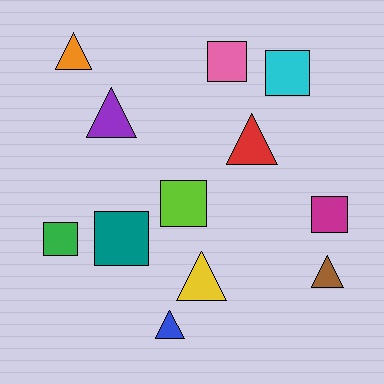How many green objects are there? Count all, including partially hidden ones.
There is 1 green object.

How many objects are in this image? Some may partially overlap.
There are 12 objects.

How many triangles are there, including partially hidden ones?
There are 6 triangles.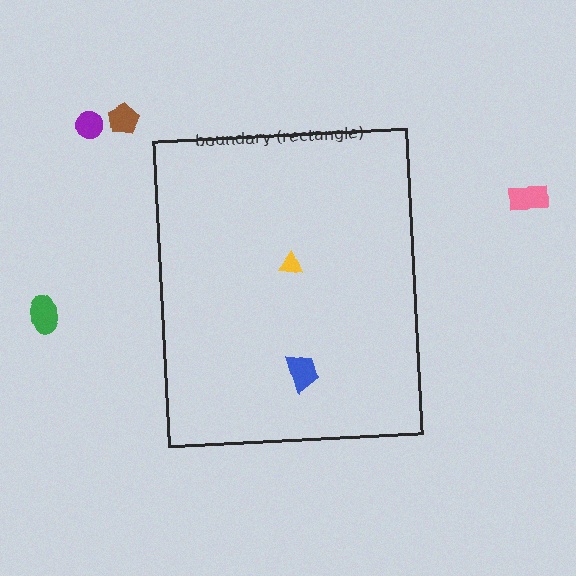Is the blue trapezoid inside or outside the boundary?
Inside.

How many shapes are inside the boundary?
2 inside, 4 outside.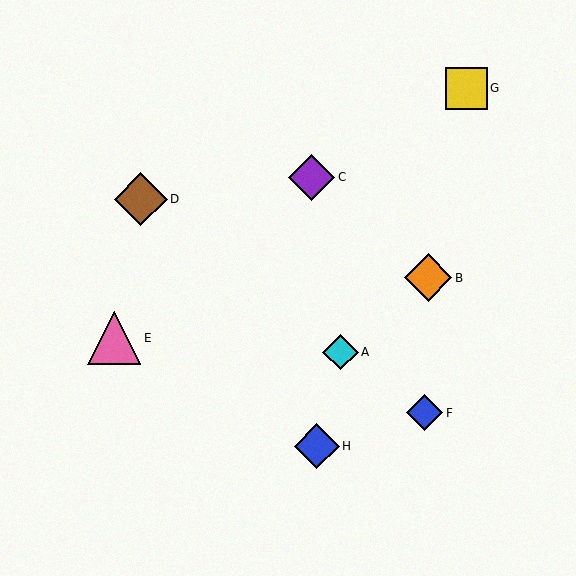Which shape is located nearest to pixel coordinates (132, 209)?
The brown diamond (labeled D) at (141, 199) is nearest to that location.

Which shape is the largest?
The pink triangle (labeled E) is the largest.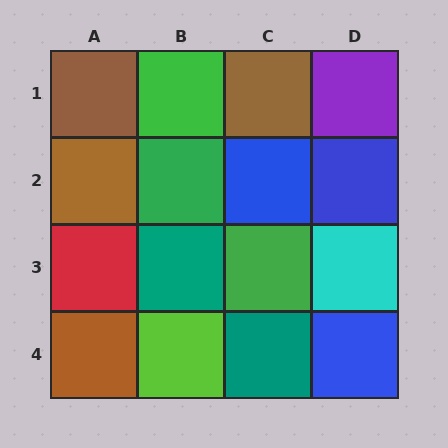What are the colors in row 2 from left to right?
Brown, green, blue, blue.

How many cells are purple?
1 cell is purple.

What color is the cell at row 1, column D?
Purple.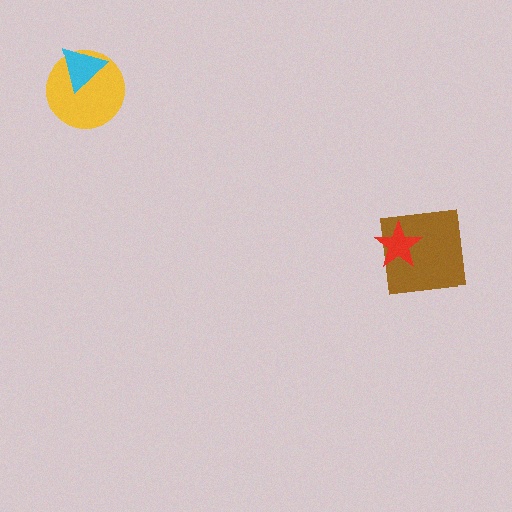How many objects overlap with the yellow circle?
1 object overlaps with the yellow circle.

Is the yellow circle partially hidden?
Yes, it is partially covered by another shape.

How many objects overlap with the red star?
1 object overlaps with the red star.